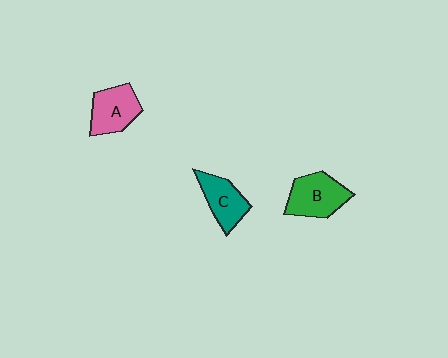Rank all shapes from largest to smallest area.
From largest to smallest: B (green), A (pink), C (teal).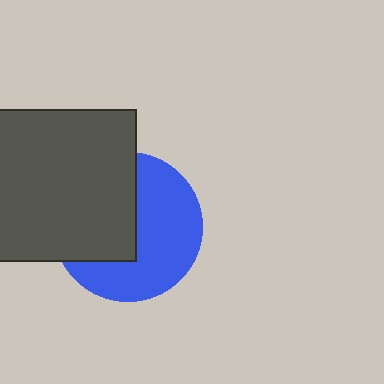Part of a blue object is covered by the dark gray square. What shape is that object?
It is a circle.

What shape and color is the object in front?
The object in front is a dark gray square.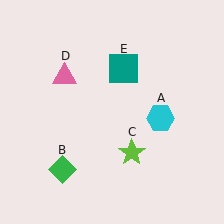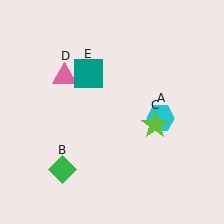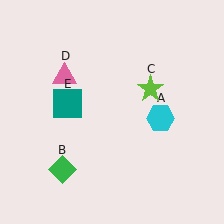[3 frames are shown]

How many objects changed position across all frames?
2 objects changed position: lime star (object C), teal square (object E).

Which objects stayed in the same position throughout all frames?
Cyan hexagon (object A) and green diamond (object B) and pink triangle (object D) remained stationary.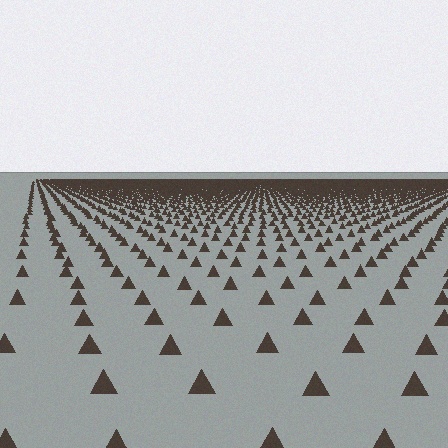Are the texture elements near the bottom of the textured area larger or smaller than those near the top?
Larger. Near the bottom, elements are closer to the viewer and appear at a bigger on-screen size.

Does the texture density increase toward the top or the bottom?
Density increases toward the top.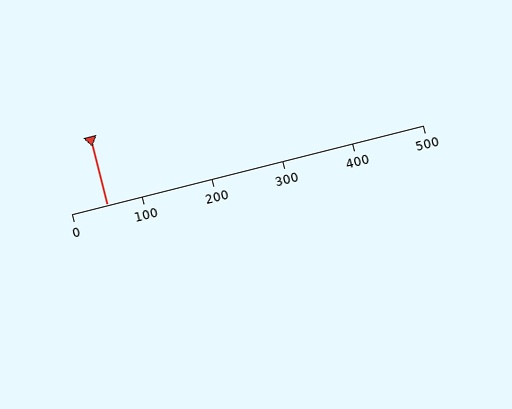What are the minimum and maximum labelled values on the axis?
The axis runs from 0 to 500.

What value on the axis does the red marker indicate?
The marker indicates approximately 50.